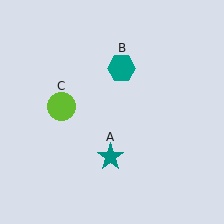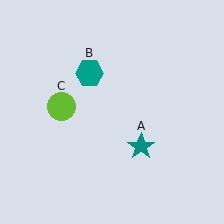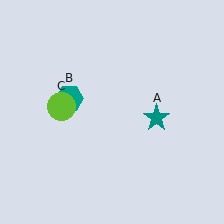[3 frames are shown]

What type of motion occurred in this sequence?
The teal star (object A), teal hexagon (object B) rotated counterclockwise around the center of the scene.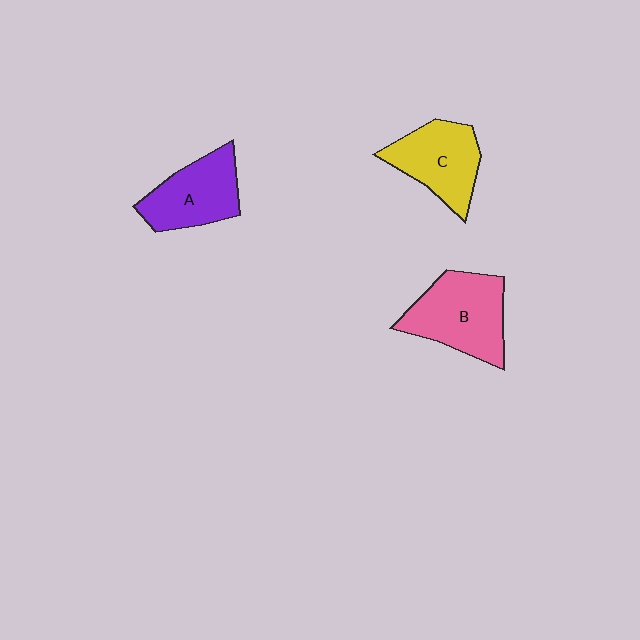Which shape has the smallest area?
Shape A (purple).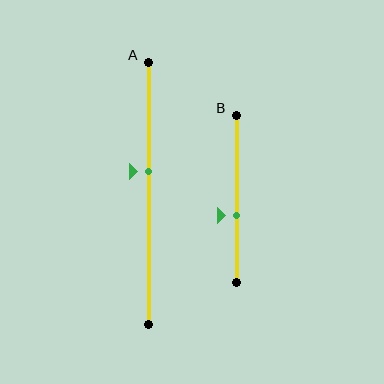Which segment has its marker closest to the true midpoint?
Segment A has its marker closest to the true midpoint.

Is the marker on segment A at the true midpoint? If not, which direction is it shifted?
No, the marker on segment A is shifted upward by about 8% of the segment length.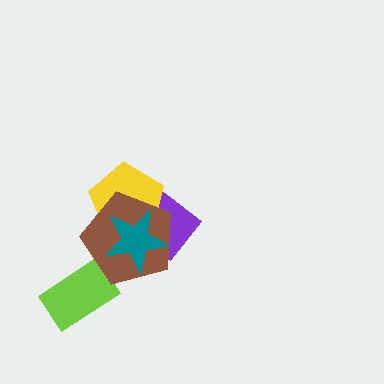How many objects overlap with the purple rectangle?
3 objects overlap with the purple rectangle.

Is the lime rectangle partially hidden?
Yes, it is partially covered by another shape.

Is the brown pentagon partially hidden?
Yes, it is partially covered by another shape.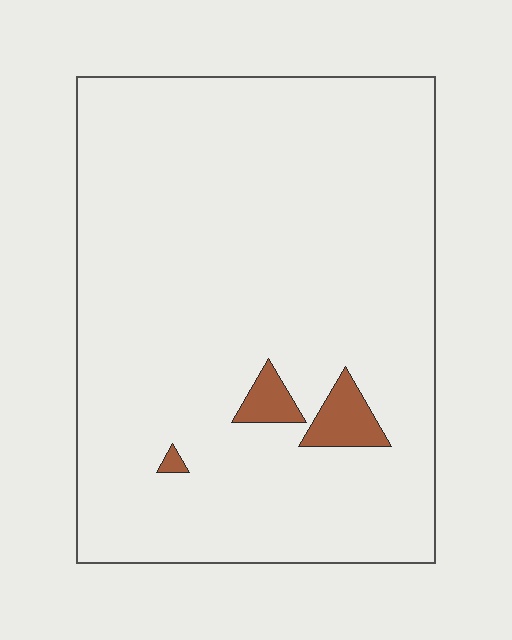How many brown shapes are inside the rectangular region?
3.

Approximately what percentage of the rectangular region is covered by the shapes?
Approximately 5%.